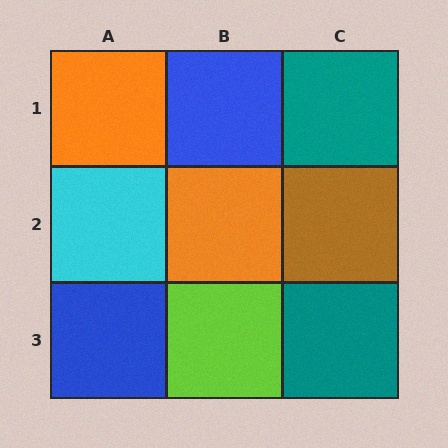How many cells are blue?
2 cells are blue.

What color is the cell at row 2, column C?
Brown.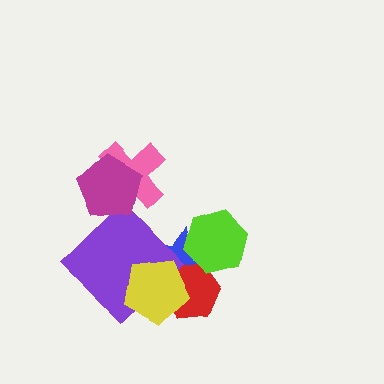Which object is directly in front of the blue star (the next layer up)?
The red hexagon is directly in front of the blue star.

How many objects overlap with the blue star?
4 objects overlap with the blue star.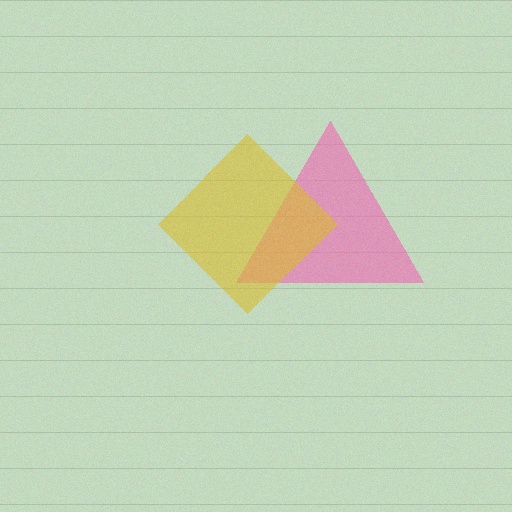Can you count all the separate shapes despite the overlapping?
Yes, there are 2 separate shapes.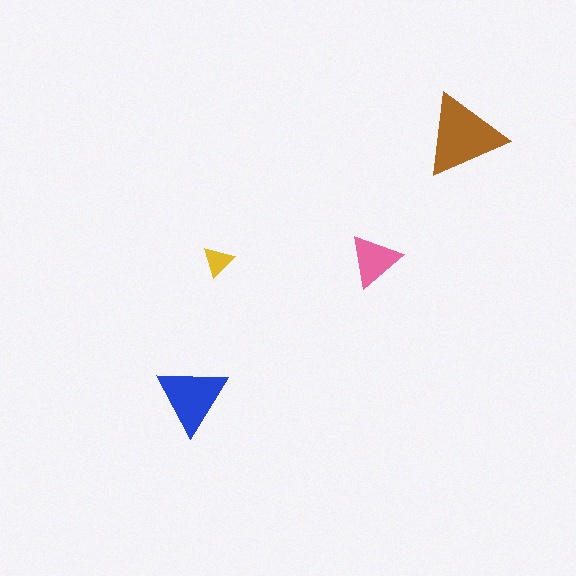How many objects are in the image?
There are 4 objects in the image.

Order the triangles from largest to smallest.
the brown one, the blue one, the pink one, the yellow one.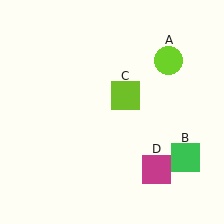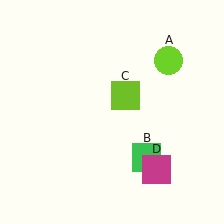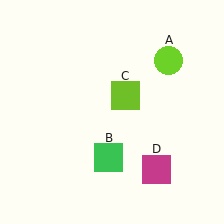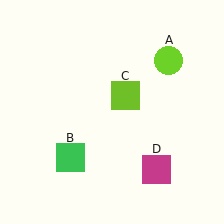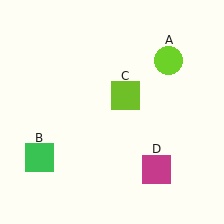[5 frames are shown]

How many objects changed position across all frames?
1 object changed position: green square (object B).